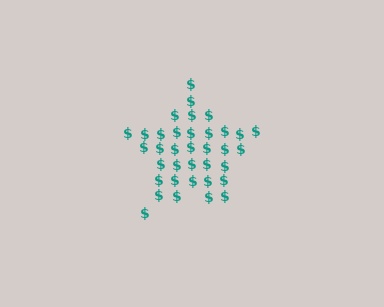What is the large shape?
The large shape is a star.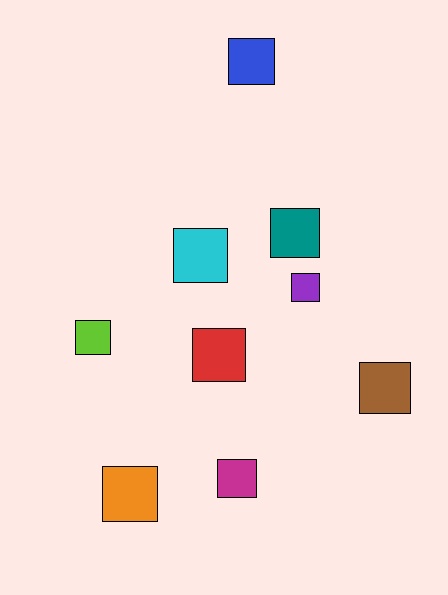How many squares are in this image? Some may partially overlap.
There are 9 squares.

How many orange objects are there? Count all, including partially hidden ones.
There is 1 orange object.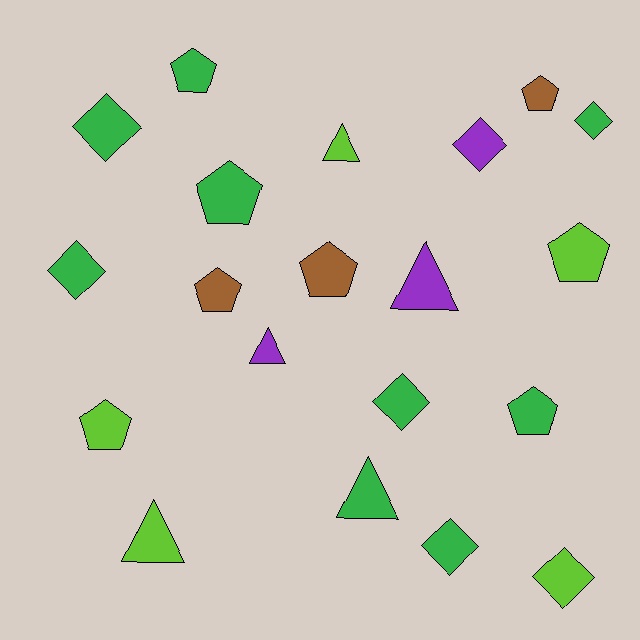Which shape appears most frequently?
Pentagon, with 8 objects.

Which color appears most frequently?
Green, with 9 objects.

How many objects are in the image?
There are 20 objects.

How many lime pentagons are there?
There are 2 lime pentagons.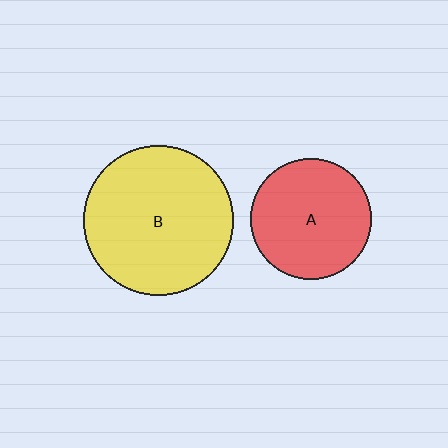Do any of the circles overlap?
No, none of the circles overlap.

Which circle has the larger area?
Circle B (yellow).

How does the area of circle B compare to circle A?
Approximately 1.5 times.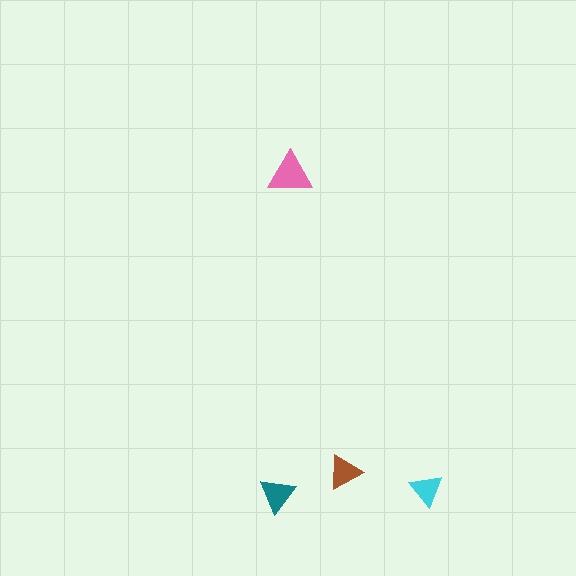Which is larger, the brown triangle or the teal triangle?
The teal one.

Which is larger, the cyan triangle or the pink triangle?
The pink one.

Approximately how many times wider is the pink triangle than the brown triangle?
About 1.5 times wider.